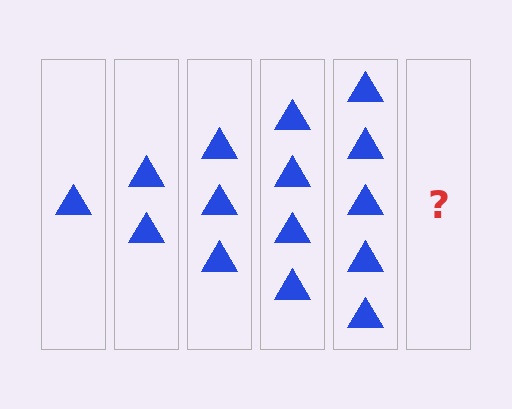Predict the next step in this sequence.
The next step is 6 triangles.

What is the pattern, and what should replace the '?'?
The pattern is that each step adds one more triangle. The '?' should be 6 triangles.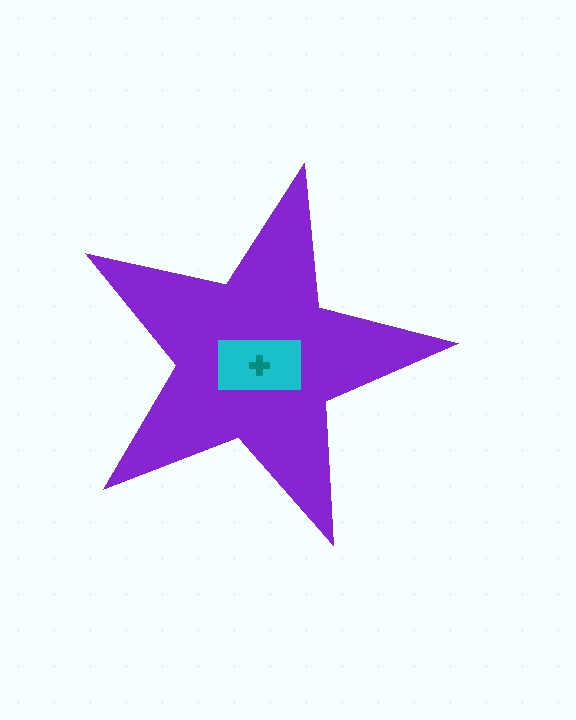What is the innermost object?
The teal cross.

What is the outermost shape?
The purple star.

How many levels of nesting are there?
3.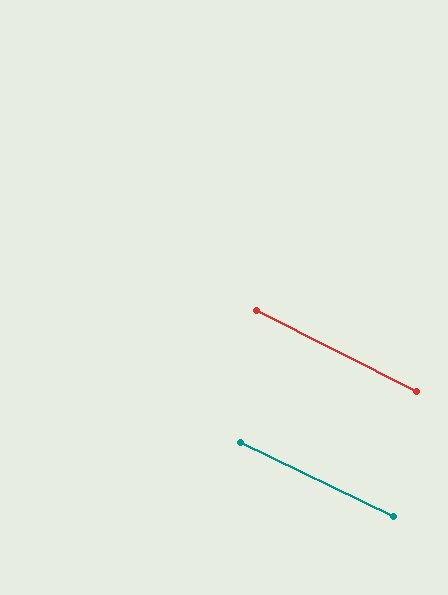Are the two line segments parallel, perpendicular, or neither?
Parallel — their directions differ by only 0.7°.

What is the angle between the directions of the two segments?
Approximately 1 degree.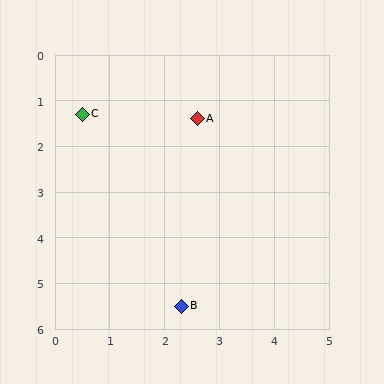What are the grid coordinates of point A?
Point A is at approximately (2.6, 1.4).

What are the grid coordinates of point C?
Point C is at approximately (0.5, 1.3).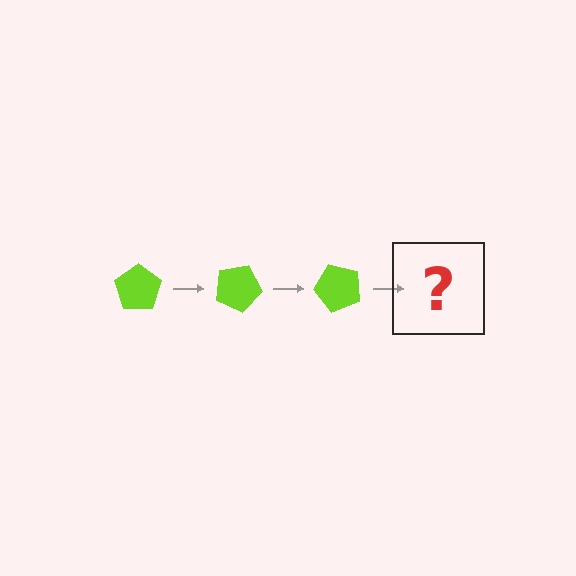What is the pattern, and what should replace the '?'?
The pattern is that the pentagon rotates 25 degrees each step. The '?' should be a lime pentagon rotated 75 degrees.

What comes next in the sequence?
The next element should be a lime pentagon rotated 75 degrees.